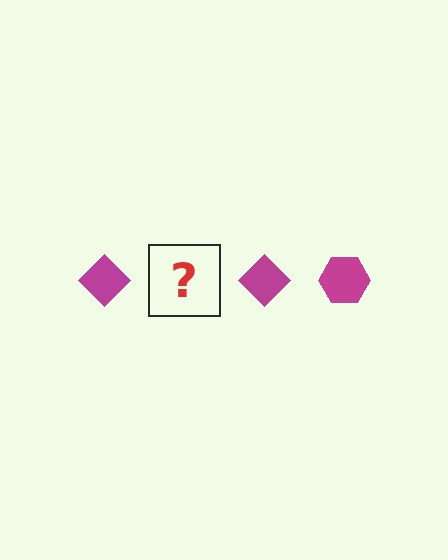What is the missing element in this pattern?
The missing element is a magenta hexagon.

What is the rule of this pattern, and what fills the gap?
The rule is that the pattern cycles through diamond, hexagon shapes in magenta. The gap should be filled with a magenta hexagon.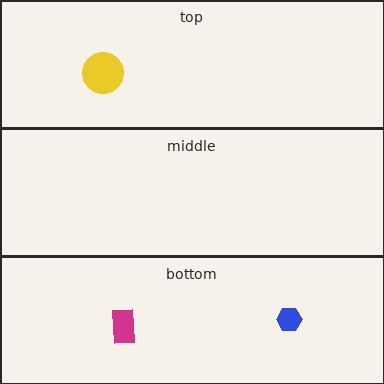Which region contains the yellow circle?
The top region.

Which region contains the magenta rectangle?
The bottom region.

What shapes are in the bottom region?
The blue hexagon, the magenta rectangle.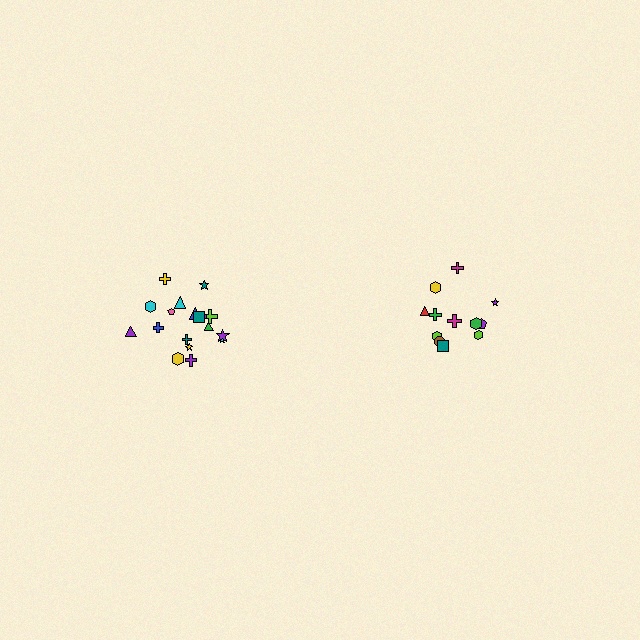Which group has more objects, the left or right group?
The left group.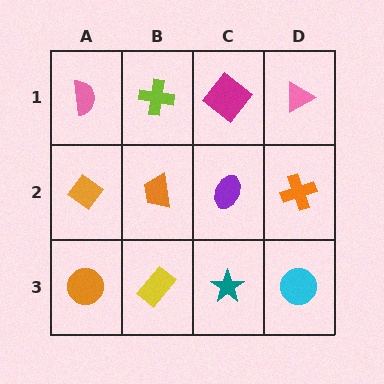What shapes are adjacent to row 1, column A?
An orange diamond (row 2, column A), a lime cross (row 1, column B).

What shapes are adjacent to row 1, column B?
An orange trapezoid (row 2, column B), a pink semicircle (row 1, column A), a magenta diamond (row 1, column C).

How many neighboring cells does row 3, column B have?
3.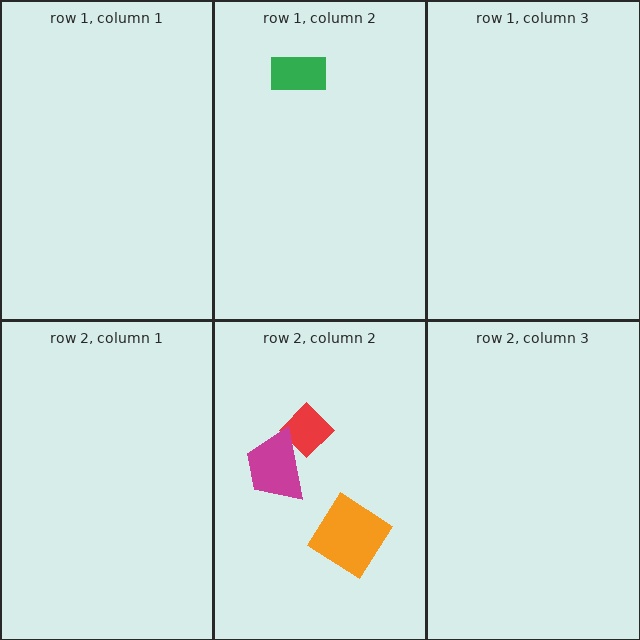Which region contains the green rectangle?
The row 1, column 2 region.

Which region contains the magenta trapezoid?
The row 2, column 2 region.